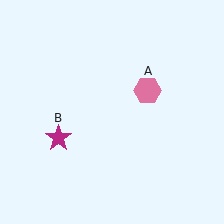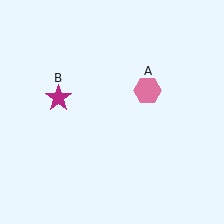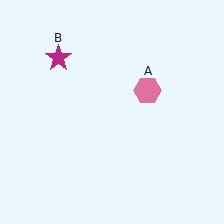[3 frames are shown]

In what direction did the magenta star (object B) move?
The magenta star (object B) moved up.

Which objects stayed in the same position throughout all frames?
Pink hexagon (object A) remained stationary.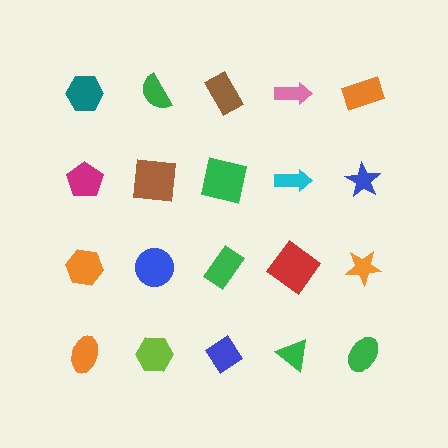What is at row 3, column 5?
An orange star.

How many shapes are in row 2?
5 shapes.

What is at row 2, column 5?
A blue star.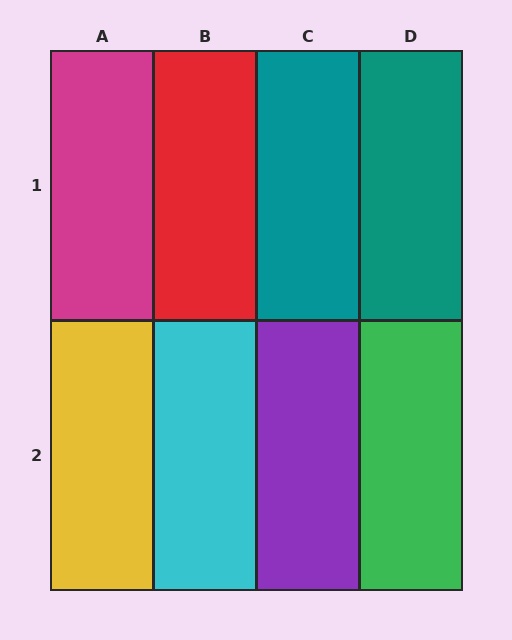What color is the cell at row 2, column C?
Purple.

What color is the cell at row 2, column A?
Yellow.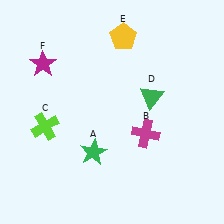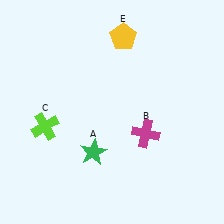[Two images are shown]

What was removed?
The magenta star (F), the green triangle (D) were removed in Image 2.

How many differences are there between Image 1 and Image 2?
There are 2 differences between the two images.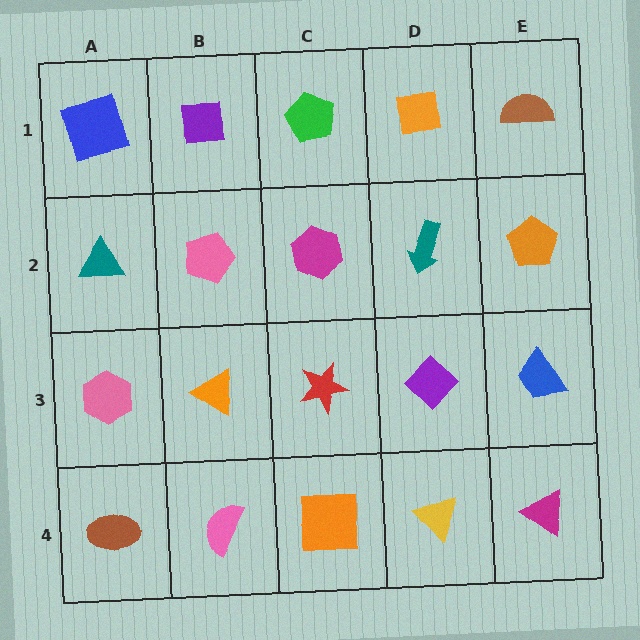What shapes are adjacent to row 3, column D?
A teal arrow (row 2, column D), a yellow triangle (row 4, column D), a red star (row 3, column C), a blue trapezoid (row 3, column E).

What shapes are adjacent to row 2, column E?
A brown semicircle (row 1, column E), a blue trapezoid (row 3, column E), a teal arrow (row 2, column D).